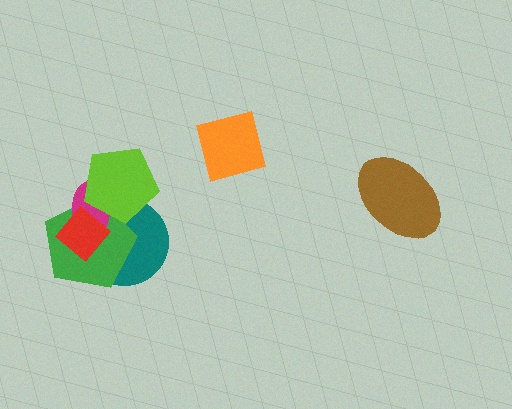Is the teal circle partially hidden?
Yes, it is partially covered by another shape.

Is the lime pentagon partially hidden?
No, no other shape covers it.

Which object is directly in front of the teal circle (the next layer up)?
The green pentagon is directly in front of the teal circle.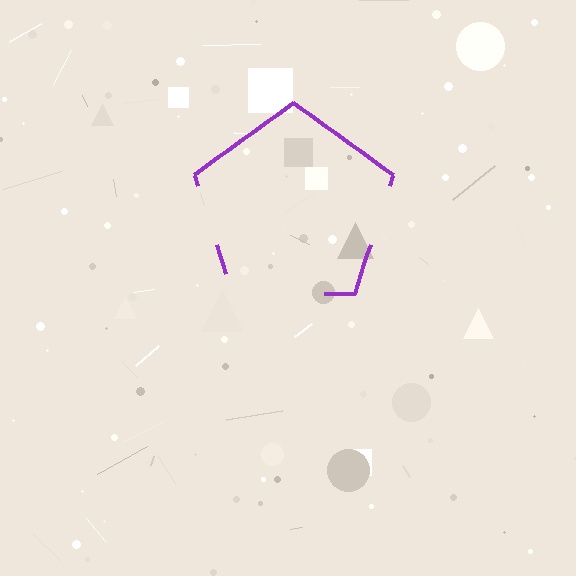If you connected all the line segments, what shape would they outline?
They would outline a pentagon.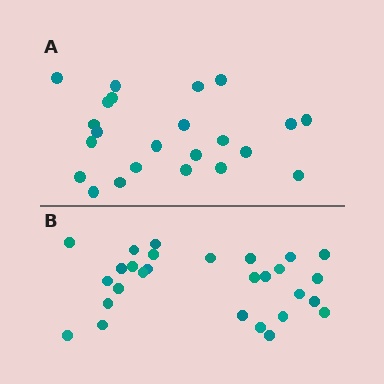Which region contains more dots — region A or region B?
Region B (the bottom region) has more dots.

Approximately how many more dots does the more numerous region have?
Region B has about 5 more dots than region A.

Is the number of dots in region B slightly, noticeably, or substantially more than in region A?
Region B has only slightly more — the two regions are fairly close. The ratio is roughly 1.2 to 1.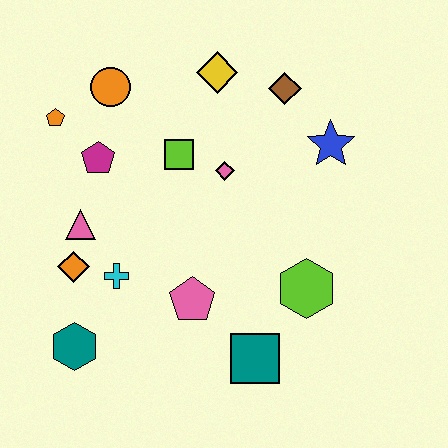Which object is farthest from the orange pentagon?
The teal square is farthest from the orange pentagon.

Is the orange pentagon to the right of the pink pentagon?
No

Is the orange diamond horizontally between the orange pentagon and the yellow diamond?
Yes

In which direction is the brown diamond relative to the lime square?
The brown diamond is to the right of the lime square.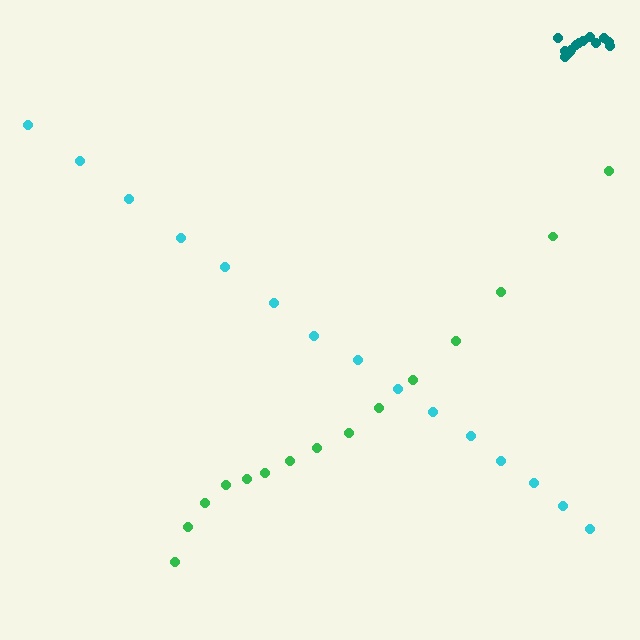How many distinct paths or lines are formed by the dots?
There are 3 distinct paths.